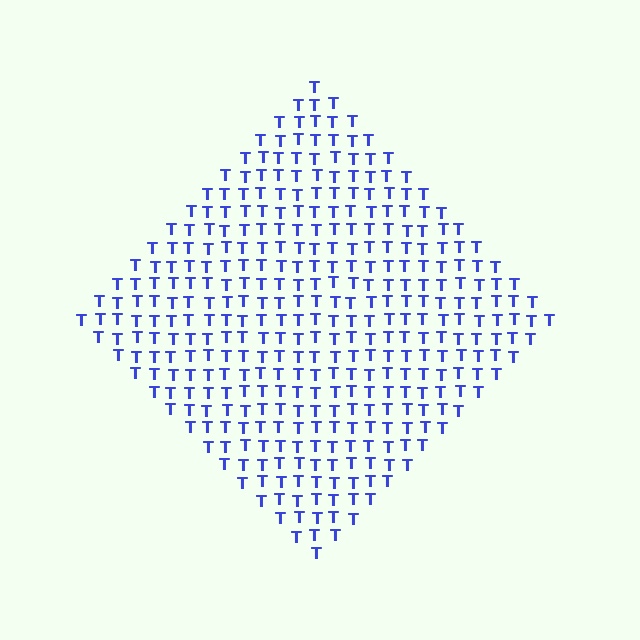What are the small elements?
The small elements are letter T's.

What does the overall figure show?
The overall figure shows a diamond.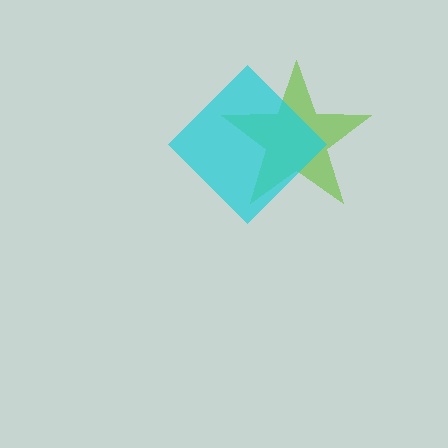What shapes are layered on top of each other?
The layered shapes are: a lime star, a cyan diamond.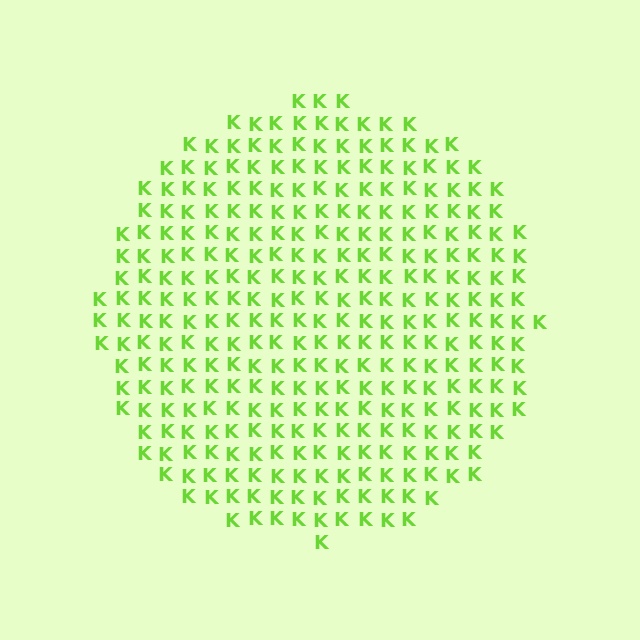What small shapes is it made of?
It is made of small letter K's.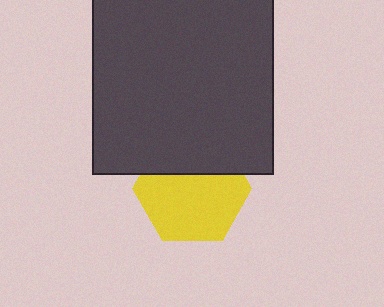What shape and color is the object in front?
The object in front is a dark gray square.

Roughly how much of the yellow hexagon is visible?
Most of it is visible (roughly 65%).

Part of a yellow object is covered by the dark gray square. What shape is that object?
It is a hexagon.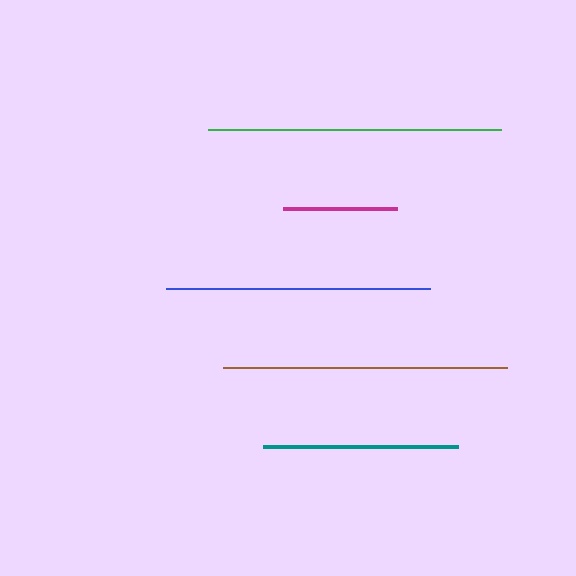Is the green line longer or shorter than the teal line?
The green line is longer than the teal line.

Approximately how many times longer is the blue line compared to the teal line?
The blue line is approximately 1.4 times the length of the teal line.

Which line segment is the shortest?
The magenta line is the shortest at approximately 115 pixels.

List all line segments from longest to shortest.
From longest to shortest: green, brown, blue, teal, magenta.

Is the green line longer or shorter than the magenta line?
The green line is longer than the magenta line.